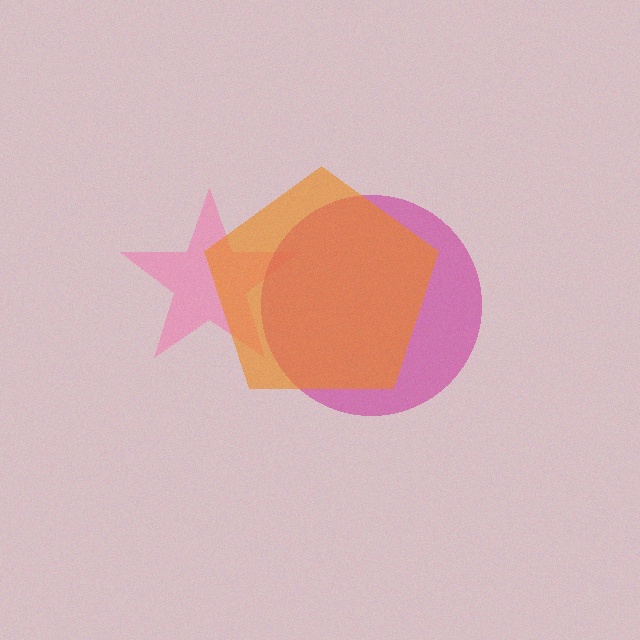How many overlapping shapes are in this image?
There are 3 overlapping shapes in the image.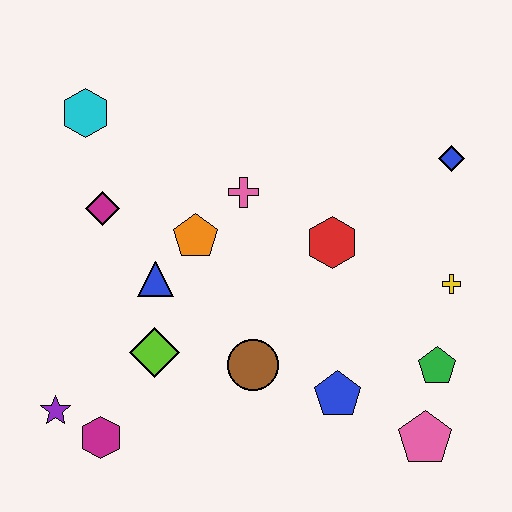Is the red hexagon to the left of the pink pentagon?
Yes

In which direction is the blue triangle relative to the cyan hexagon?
The blue triangle is below the cyan hexagon.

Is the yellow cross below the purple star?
No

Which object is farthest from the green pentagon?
The cyan hexagon is farthest from the green pentagon.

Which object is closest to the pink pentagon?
The green pentagon is closest to the pink pentagon.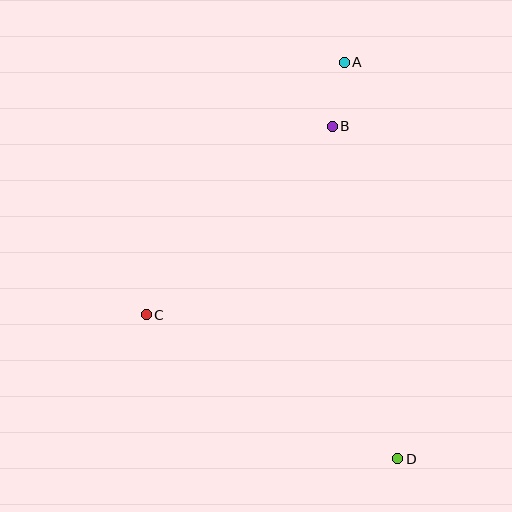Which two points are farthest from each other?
Points A and D are farthest from each other.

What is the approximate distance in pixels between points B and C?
The distance between B and C is approximately 265 pixels.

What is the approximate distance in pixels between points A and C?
The distance between A and C is approximately 321 pixels.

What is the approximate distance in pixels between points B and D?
The distance between B and D is approximately 339 pixels.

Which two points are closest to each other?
Points A and B are closest to each other.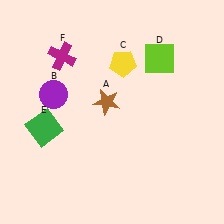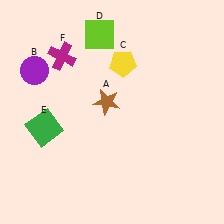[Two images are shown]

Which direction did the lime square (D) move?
The lime square (D) moved left.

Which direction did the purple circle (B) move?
The purple circle (B) moved up.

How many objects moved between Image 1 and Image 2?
2 objects moved between the two images.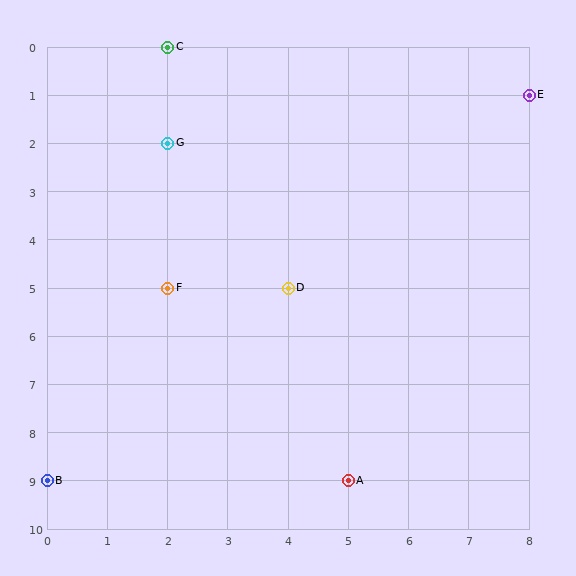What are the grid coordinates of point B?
Point B is at grid coordinates (0, 9).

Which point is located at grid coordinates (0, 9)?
Point B is at (0, 9).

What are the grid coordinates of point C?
Point C is at grid coordinates (2, 0).